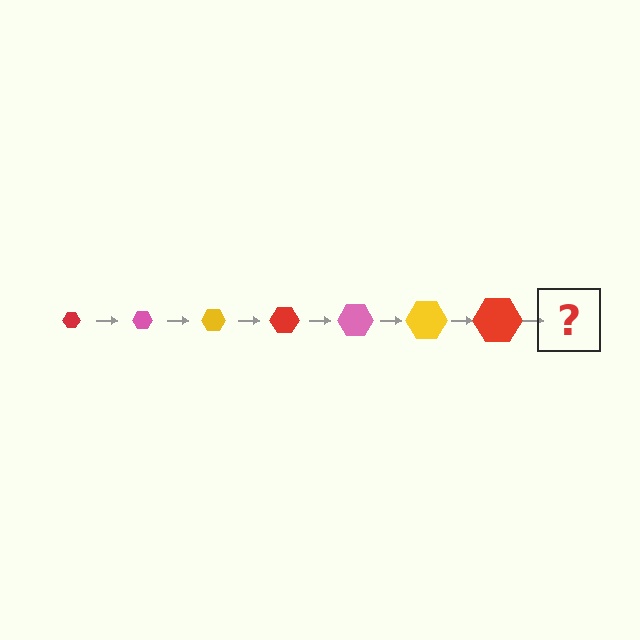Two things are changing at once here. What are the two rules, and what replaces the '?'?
The two rules are that the hexagon grows larger each step and the color cycles through red, pink, and yellow. The '?' should be a pink hexagon, larger than the previous one.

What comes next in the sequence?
The next element should be a pink hexagon, larger than the previous one.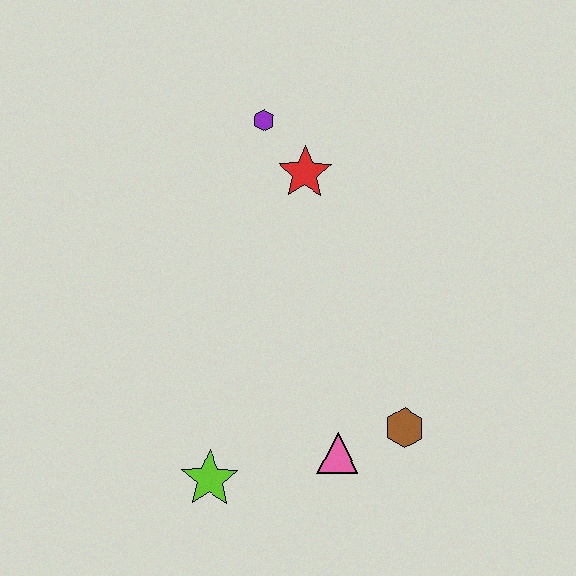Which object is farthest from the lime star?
The purple hexagon is farthest from the lime star.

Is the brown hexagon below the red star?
Yes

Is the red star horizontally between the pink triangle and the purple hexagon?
Yes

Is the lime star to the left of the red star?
Yes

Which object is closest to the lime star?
The pink triangle is closest to the lime star.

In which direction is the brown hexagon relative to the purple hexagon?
The brown hexagon is below the purple hexagon.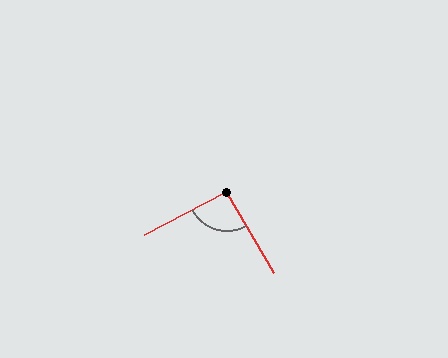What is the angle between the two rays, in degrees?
Approximately 92 degrees.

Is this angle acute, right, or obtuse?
It is approximately a right angle.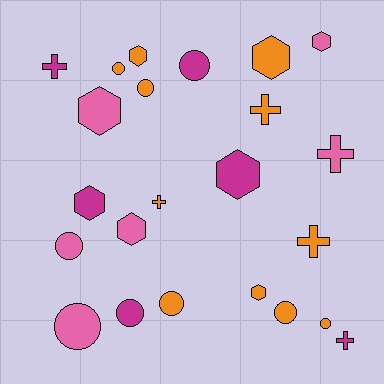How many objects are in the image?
There are 23 objects.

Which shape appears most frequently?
Circle, with 9 objects.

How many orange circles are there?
There are 5 orange circles.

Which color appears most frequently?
Orange, with 11 objects.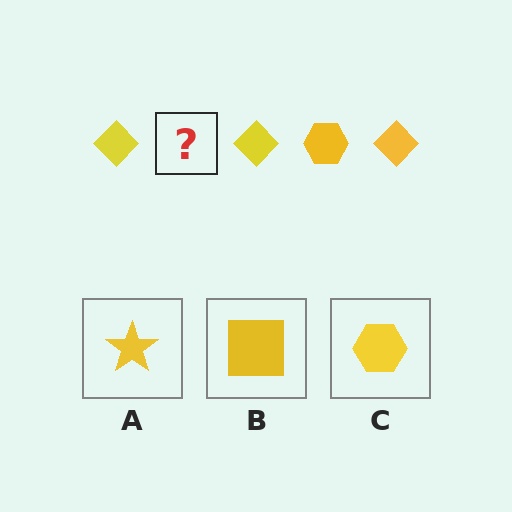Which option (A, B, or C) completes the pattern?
C.